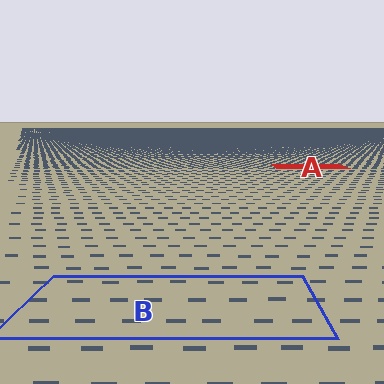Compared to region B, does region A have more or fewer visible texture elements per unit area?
Region A has more texture elements per unit area — they are packed more densely because it is farther away.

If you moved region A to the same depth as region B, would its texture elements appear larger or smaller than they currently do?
They would appear larger. At a closer depth, the same texture elements are projected at a bigger on-screen size.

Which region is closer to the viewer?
Region B is closer. The texture elements there are larger and more spread out.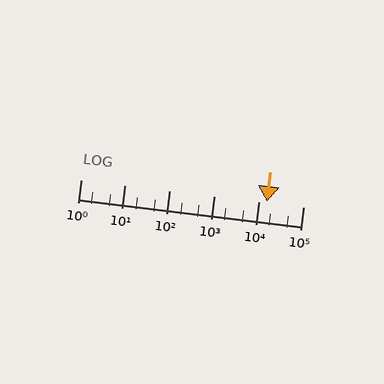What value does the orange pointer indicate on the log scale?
The pointer indicates approximately 15000.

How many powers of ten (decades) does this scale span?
The scale spans 5 decades, from 1 to 100000.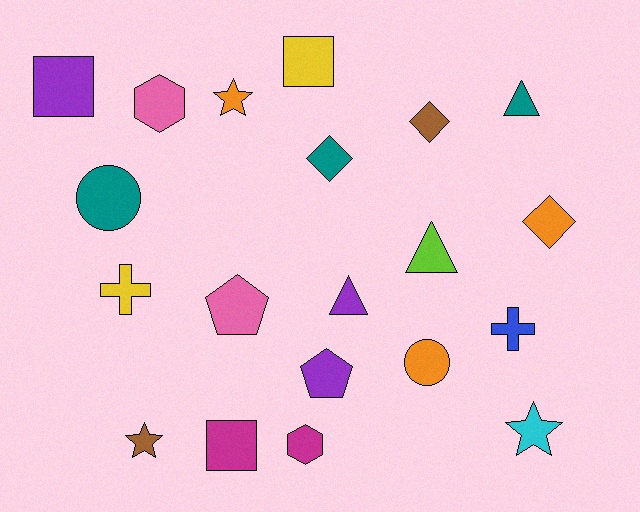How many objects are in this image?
There are 20 objects.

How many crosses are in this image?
There are 2 crosses.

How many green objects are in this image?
There are no green objects.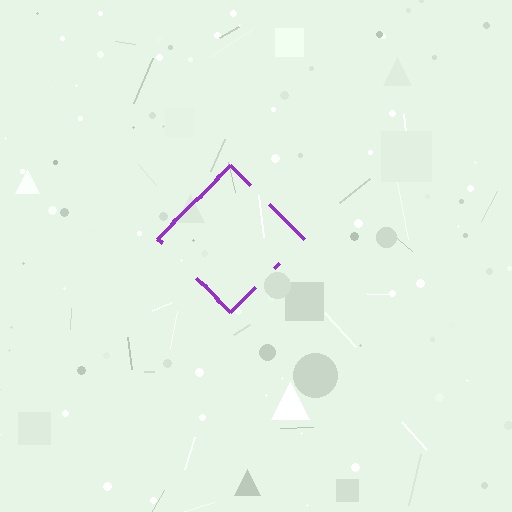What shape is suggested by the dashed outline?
The dashed outline suggests a diamond.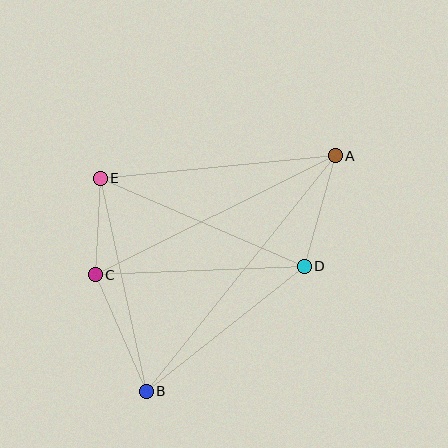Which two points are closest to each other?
Points C and E are closest to each other.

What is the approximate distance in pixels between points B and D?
The distance between B and D is approximately 201 pixels.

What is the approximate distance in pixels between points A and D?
The distance between A and D is approximately 115 pixels.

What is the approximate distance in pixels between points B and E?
The distance between B and E is approximately 218 pixels.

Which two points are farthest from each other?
Points A and B are farthest from each other.